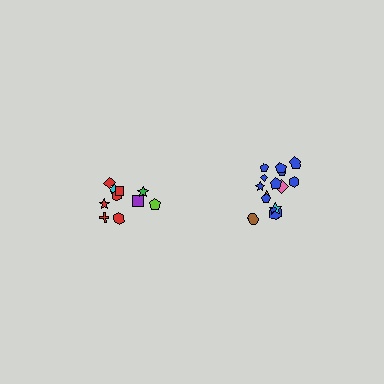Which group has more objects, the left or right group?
The right group.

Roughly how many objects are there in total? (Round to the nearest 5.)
Roughly 25 objects in total.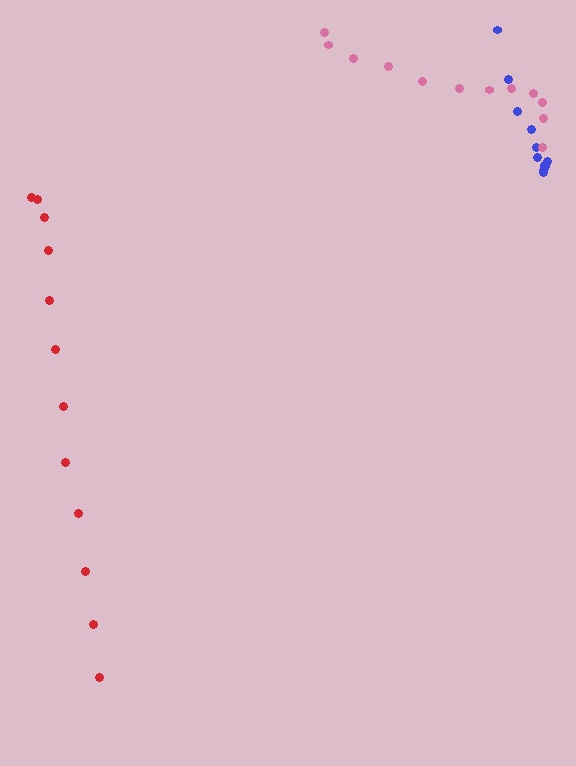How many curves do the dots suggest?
There are 3 distinct paths.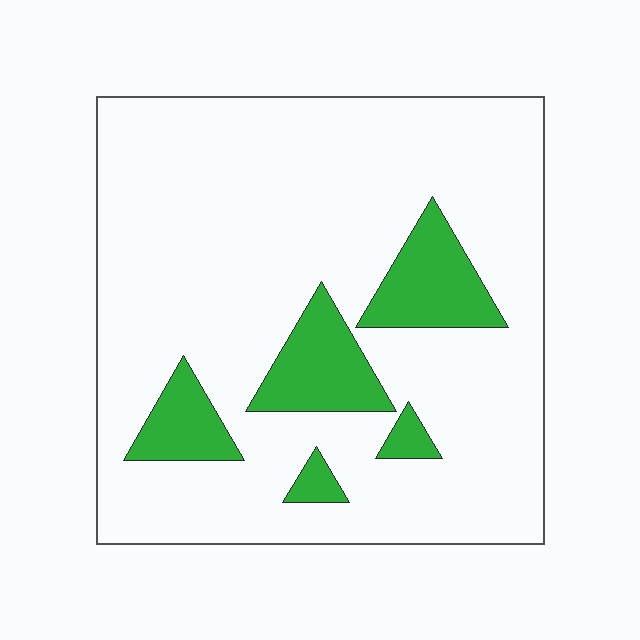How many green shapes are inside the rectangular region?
5.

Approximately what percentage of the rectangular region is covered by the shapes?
Approximately 15%.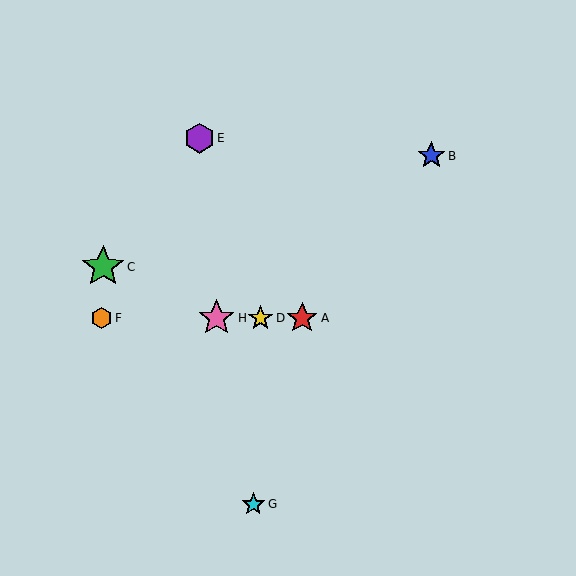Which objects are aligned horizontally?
Objects A, D, F, H are aligned horizontally.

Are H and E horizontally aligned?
No, H is at y≈318 and E is at y≈138.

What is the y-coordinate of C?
Object C is at y≈267.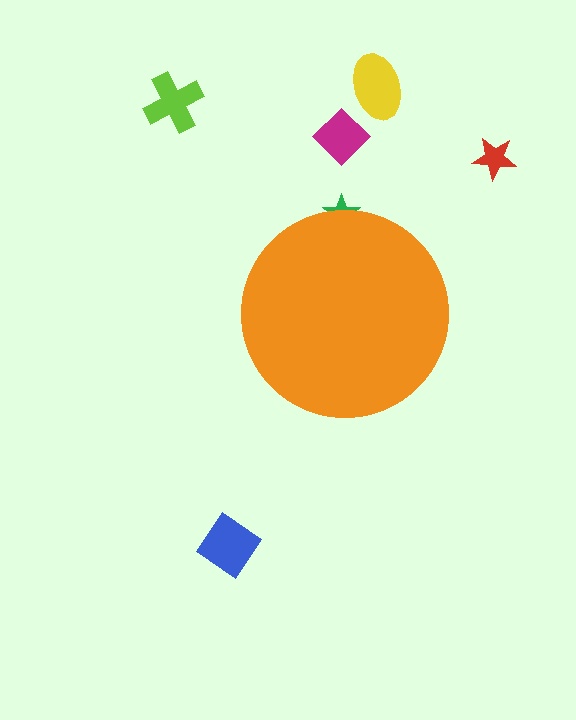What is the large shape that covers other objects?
An orange circle.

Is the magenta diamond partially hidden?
No, the magenta diamond is fully visible.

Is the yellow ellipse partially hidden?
No, the yellow ellipse is fully visible.